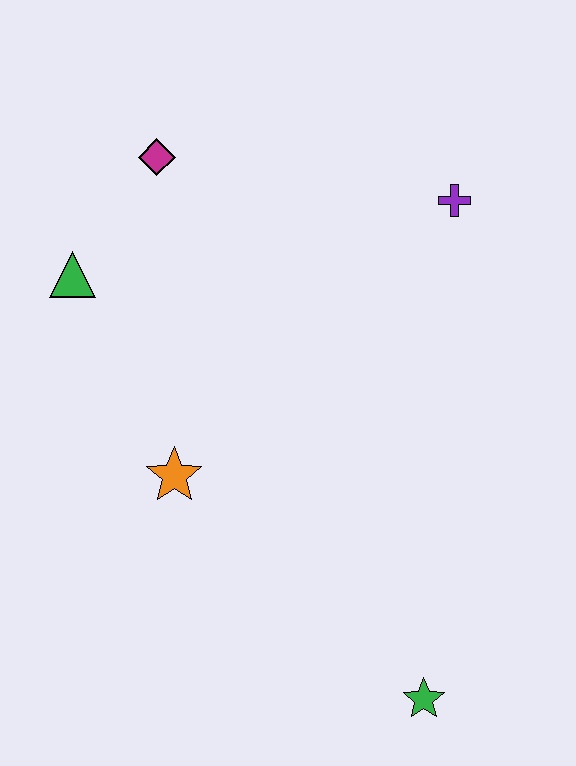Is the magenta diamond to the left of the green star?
Yes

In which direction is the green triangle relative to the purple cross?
The green triangle is to the left of the purple cross.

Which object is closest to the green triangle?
The magenta diamond is closest to the green triangle.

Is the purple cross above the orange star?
Yes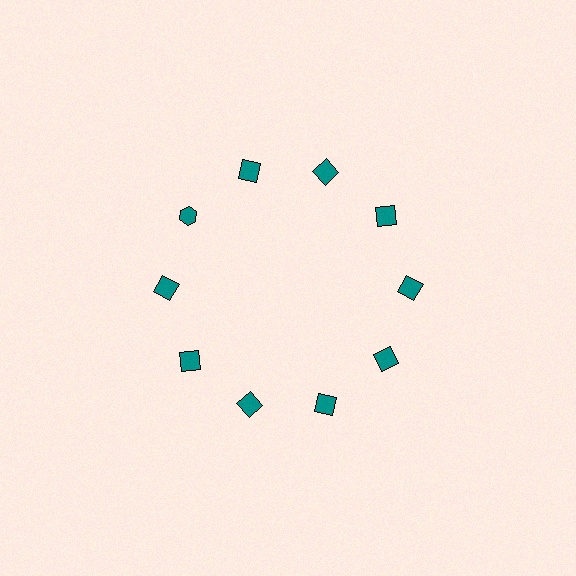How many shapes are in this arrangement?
There are 10 shapes arranged in a ring pattern.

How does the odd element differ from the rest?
It has a different shape: hexagon instead of square.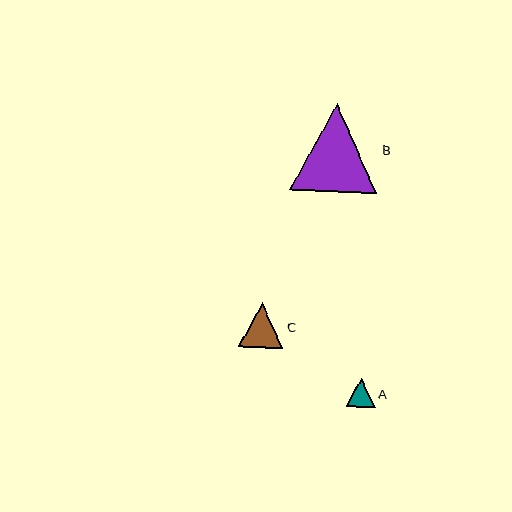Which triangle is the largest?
Triangle B is the largest with a size of approximately 87 pixels.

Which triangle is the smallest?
Triangle A is the smallest with a size of approximately 29 pixels.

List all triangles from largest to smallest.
From largest to smallest: B, C, A.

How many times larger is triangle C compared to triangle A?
Triangle C is approximately 1.5 times the size of triangle A.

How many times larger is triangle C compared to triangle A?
Triangle C is approximately 1.5 times the size of triangle A.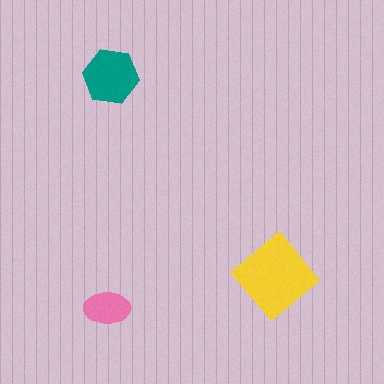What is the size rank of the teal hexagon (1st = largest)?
2nd.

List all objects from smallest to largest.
The pink ellipse, the teal hexagon, the yellow diamond.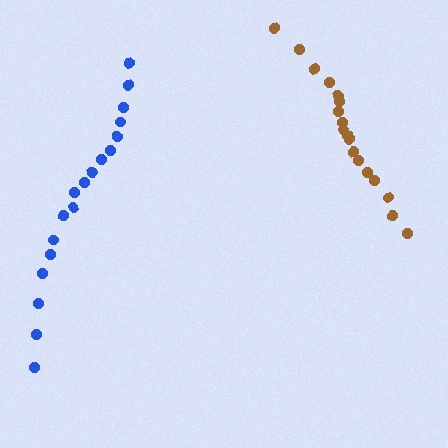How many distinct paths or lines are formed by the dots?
There are 2 distinct paths.